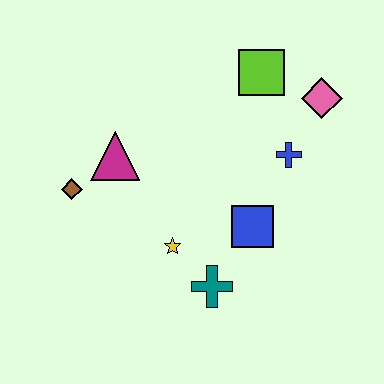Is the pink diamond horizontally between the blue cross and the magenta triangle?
No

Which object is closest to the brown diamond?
The magenta triangle is closest to the brown diamond.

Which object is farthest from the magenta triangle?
The pink diamond is farthest from the magenta triangle.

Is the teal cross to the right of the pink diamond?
No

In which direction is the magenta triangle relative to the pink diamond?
The magenta triangle is to the left of the pink diamond.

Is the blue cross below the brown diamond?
No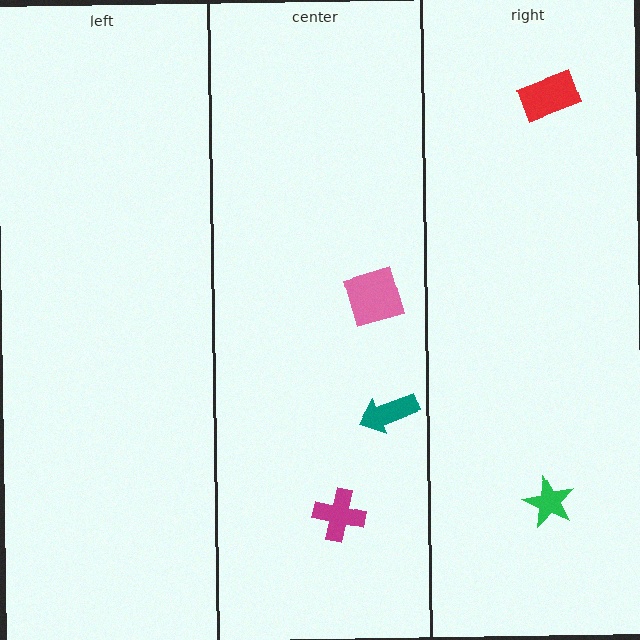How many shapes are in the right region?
2.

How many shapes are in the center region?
3.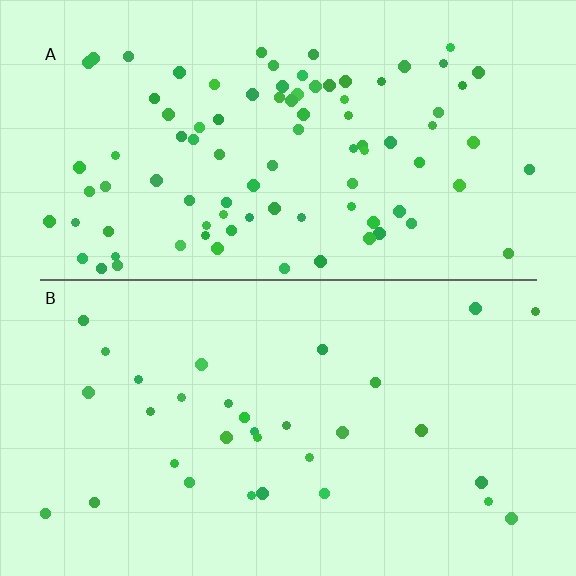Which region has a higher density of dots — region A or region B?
A (the top).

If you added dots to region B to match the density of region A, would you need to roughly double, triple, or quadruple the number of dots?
Approximately triple.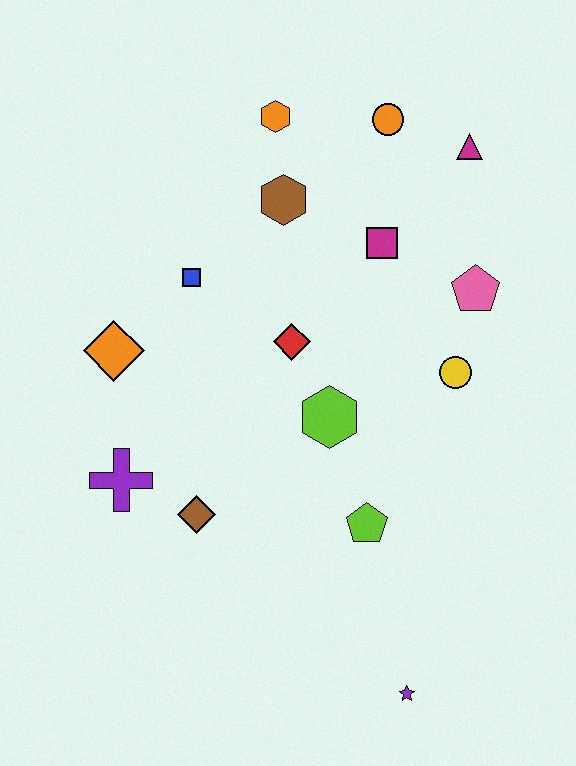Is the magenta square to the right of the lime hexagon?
Yes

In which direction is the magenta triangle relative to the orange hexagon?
The magenta triangle is to the right of the orange hexagon.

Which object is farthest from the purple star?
The orange hexagon is farthest from the purple star.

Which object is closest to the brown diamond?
The purple cross is closest to the brown diamond.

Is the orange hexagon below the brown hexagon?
No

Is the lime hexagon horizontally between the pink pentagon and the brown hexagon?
Yes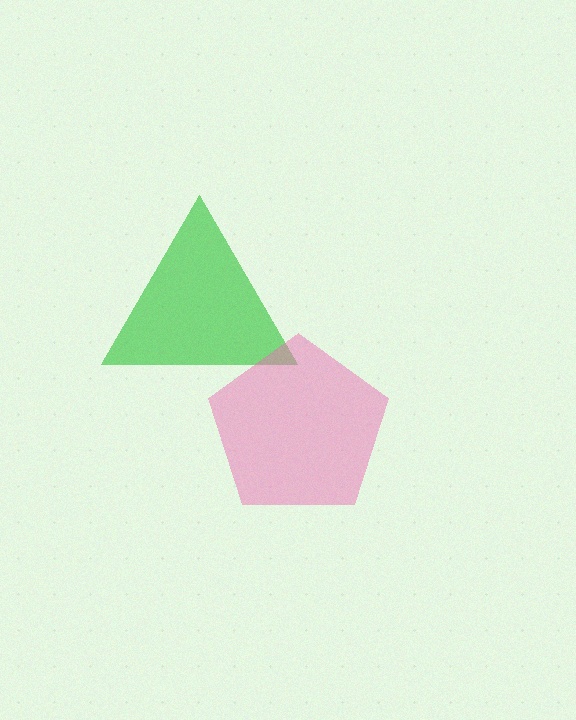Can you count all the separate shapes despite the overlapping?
Yes, there are 2 separate shapes.